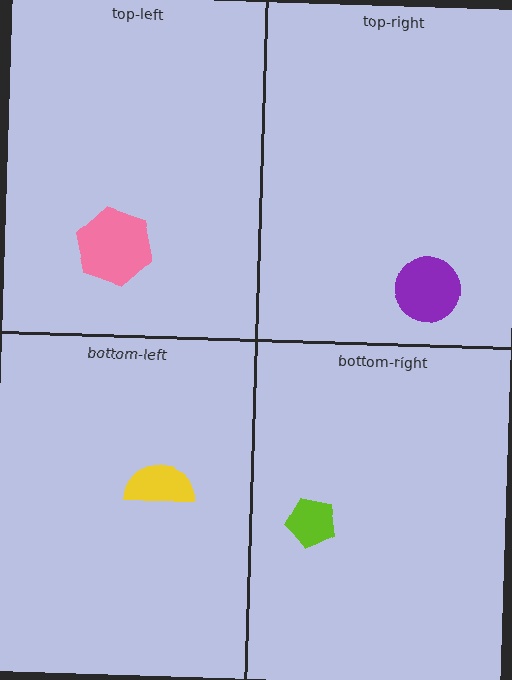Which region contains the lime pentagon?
The bottom-right region.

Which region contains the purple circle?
The top-right region.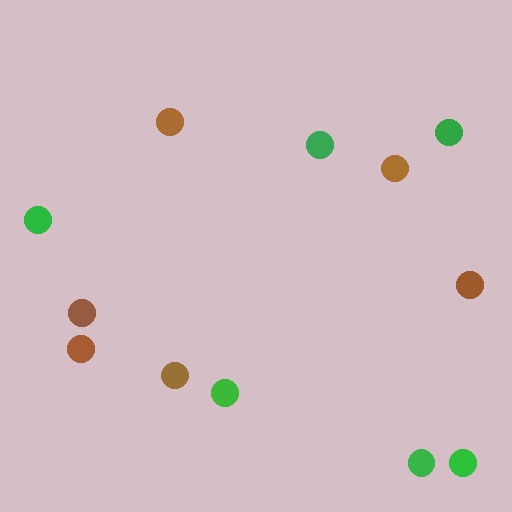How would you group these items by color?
There are 2 groups: one group of brown circles (6) and one group of green circles (6).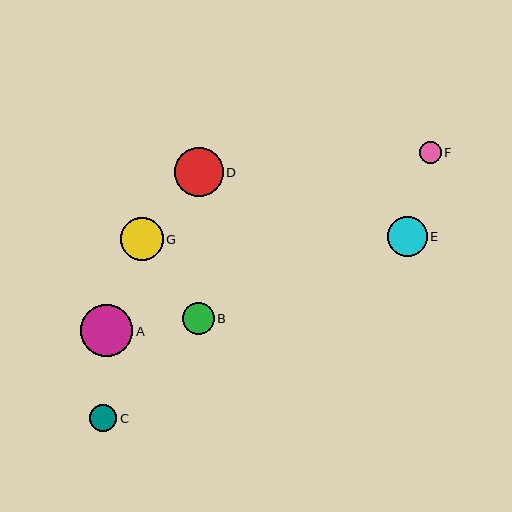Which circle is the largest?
Circle A is the largest with a size of approximately 52 pixels.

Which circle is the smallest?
Circle F is the smallest with a size of approximately 22 pixels.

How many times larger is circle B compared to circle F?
Circle B is approximately 1.4 times the size of circle F.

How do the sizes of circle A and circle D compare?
Circle A and circle D are approximately the same size.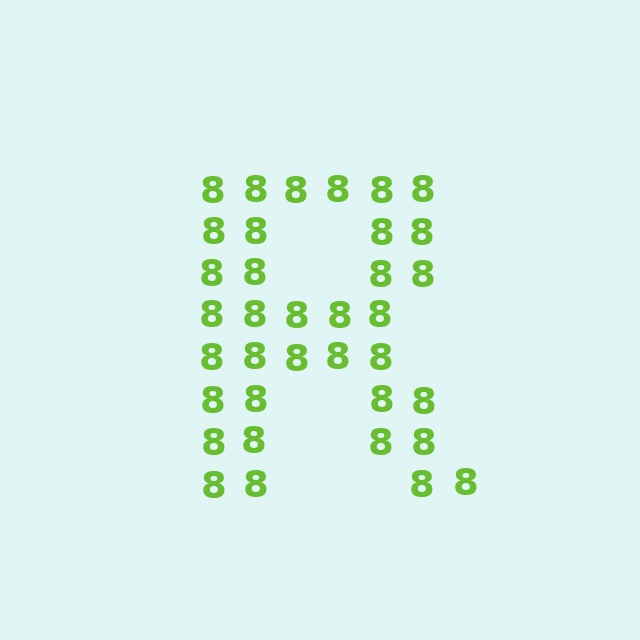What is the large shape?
The large shape is the letter R.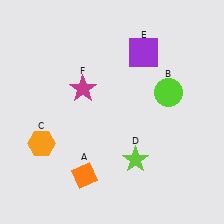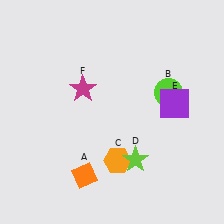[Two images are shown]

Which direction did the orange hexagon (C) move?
The orange hexagon (C) moved right.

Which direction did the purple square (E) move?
The purple square (E) moved down.